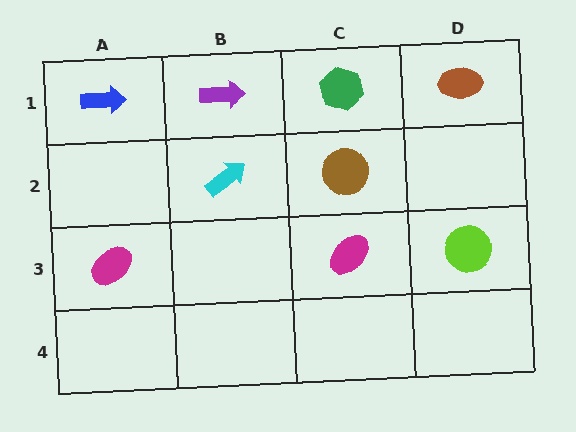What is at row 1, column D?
A brown ellipse.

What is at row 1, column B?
A purple arrow.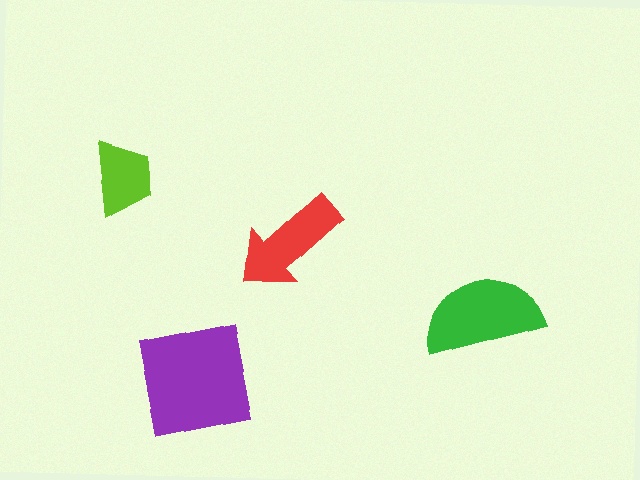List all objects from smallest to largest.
The lime trapezoid, the red arrow, the green semicircle, the purple square.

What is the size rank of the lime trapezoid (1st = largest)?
4th.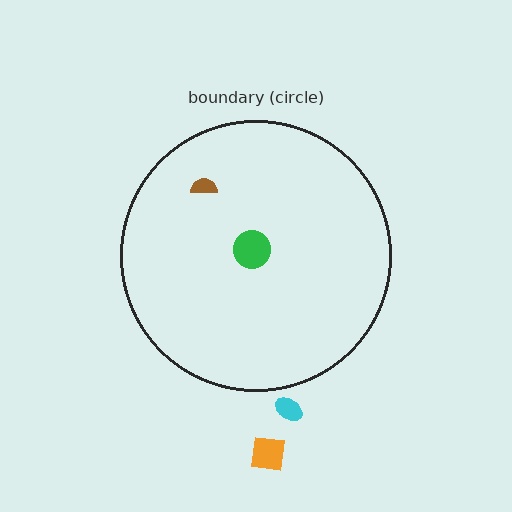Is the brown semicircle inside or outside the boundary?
Inside.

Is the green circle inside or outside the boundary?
Inside.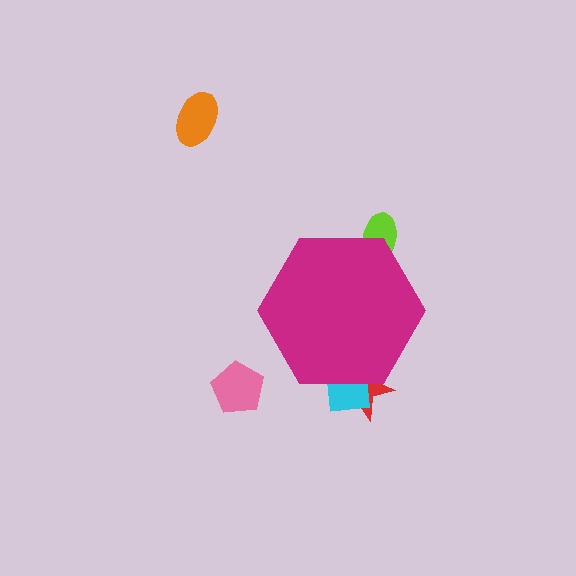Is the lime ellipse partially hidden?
Yes, the lime ellipse is partially hidden behind the magenta hexagon.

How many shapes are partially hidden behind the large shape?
3 shapes are partially hidden.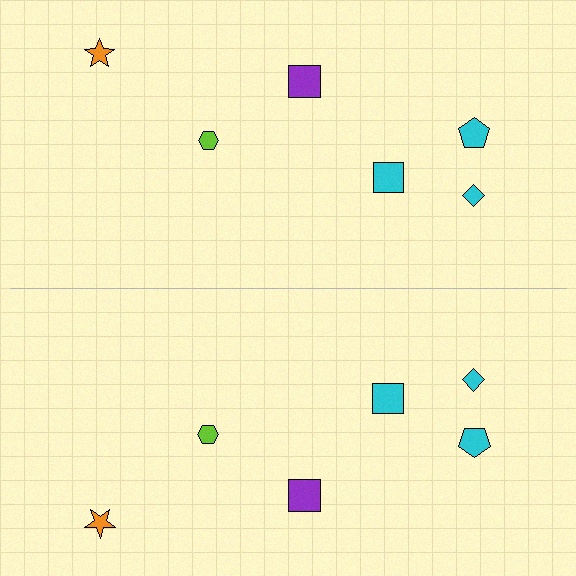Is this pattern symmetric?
Yes, this pattern has bilateral (reflection) symmetry.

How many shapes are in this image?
There are 12 shapes in this image.